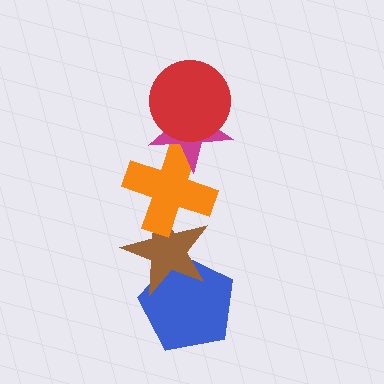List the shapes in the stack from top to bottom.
From top to bottom: the red circle, the magenta star, the orange cross, the brown star, the blue pentagon.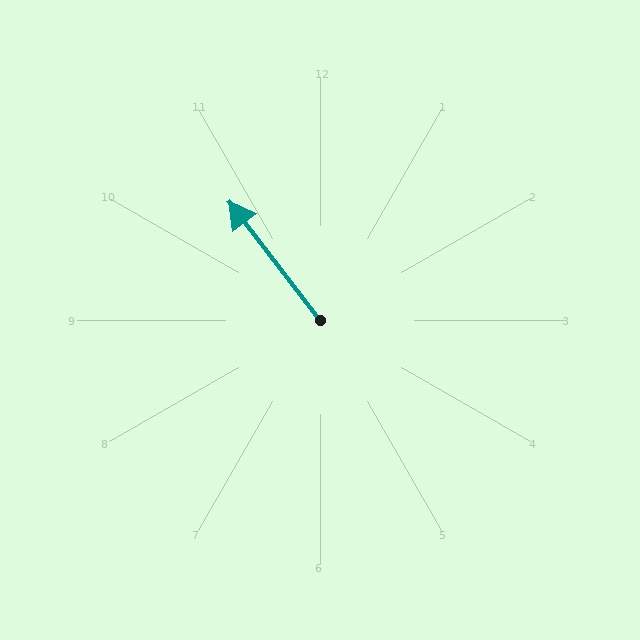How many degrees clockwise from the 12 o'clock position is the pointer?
Approximately 322 degrees.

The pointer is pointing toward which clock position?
Roughly 11 o'clock.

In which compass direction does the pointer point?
Northwest.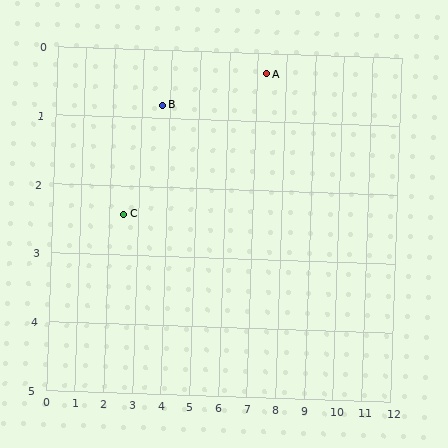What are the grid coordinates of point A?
Point A is at approximately (7.3, 0.3).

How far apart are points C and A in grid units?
Points C and A are about 5.2 grid units apart.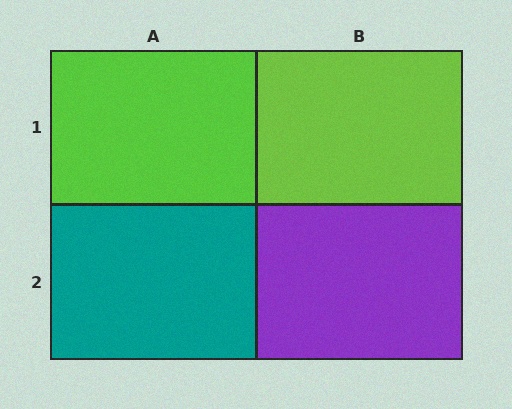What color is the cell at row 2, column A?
Teal.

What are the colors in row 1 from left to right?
Lime, lime.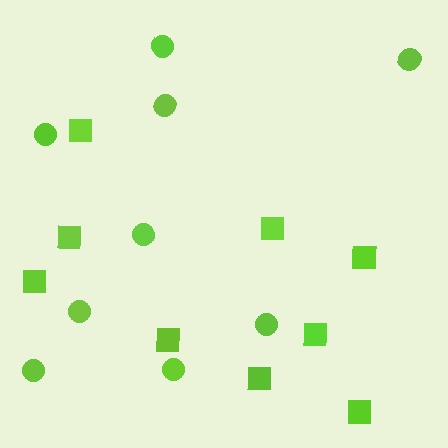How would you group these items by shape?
There are 2 groups: one group of circles (9) and one group of squares (9).